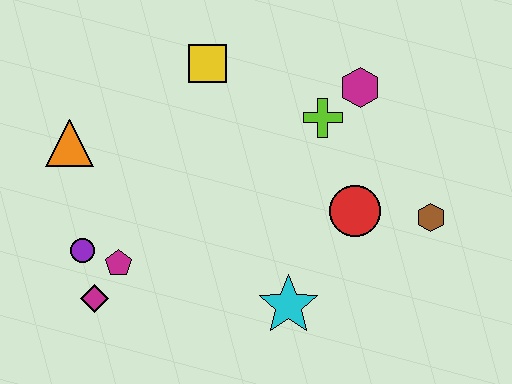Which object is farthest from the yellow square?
The brown hexagon is farthest from the yellow square.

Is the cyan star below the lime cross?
Yes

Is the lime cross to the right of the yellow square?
Yes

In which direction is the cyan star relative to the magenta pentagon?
The cyan star is to the right of the magenta pentagon.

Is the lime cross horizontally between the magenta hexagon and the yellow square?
Yes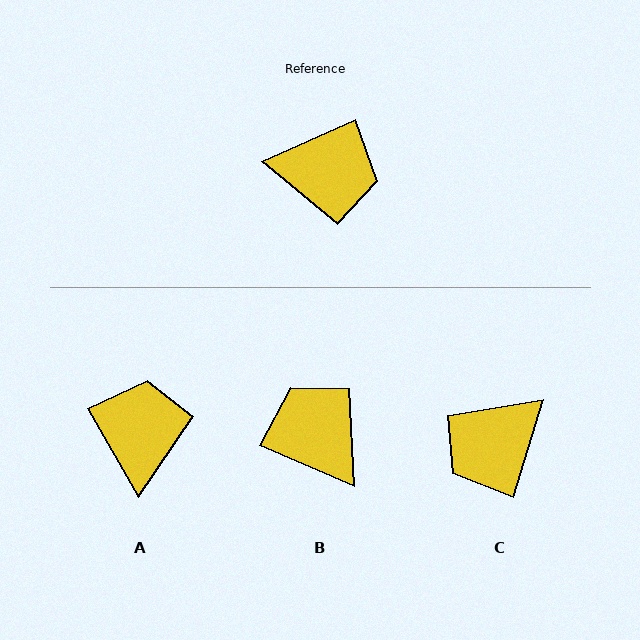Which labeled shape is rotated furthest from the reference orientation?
B, about 132 degrees away.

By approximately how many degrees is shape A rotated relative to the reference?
Approximately 96 degrees counter-clockwise.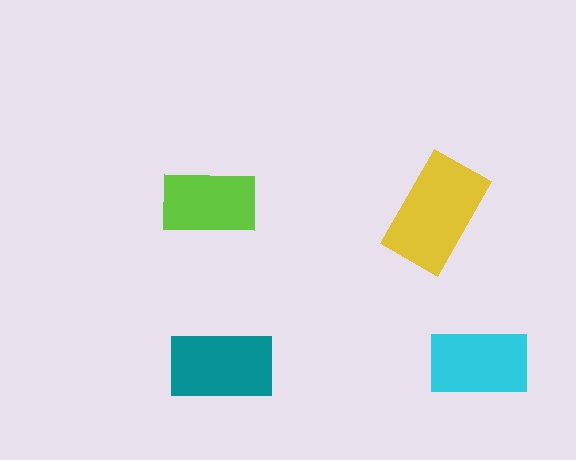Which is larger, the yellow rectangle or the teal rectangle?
The yellow one.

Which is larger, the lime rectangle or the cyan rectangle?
The cyan one.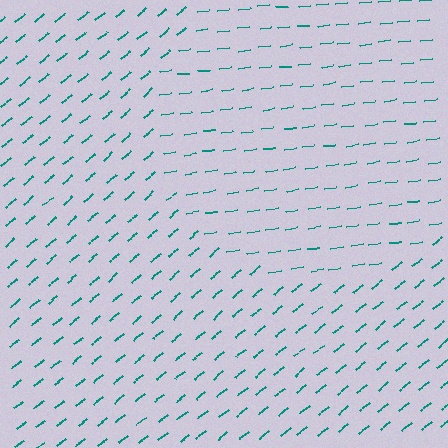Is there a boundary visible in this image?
Yes, there is a texture boundary formed by a change in line orientation.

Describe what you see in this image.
The image is filled with small teal line segments. A circle region in the image has lines oriented differently from the surrounding lines, creating a visible texture boundary.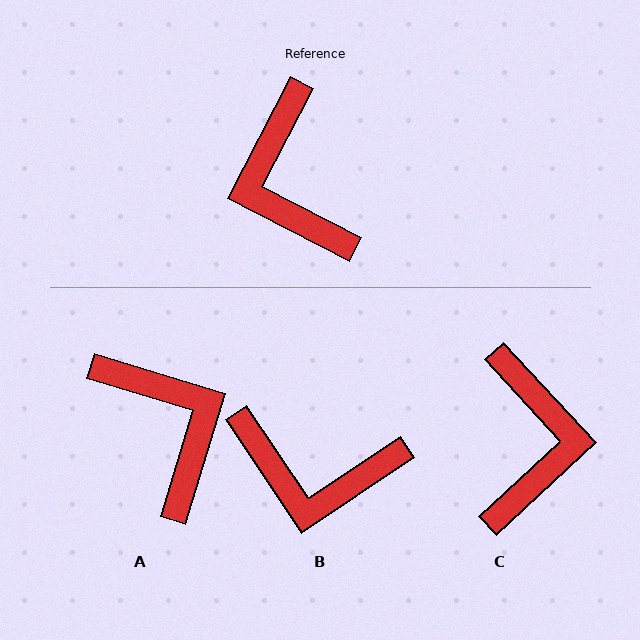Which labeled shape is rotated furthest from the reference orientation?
A, about 170 degrees away.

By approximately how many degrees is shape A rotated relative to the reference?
Approximately 170 degrees clockwise.